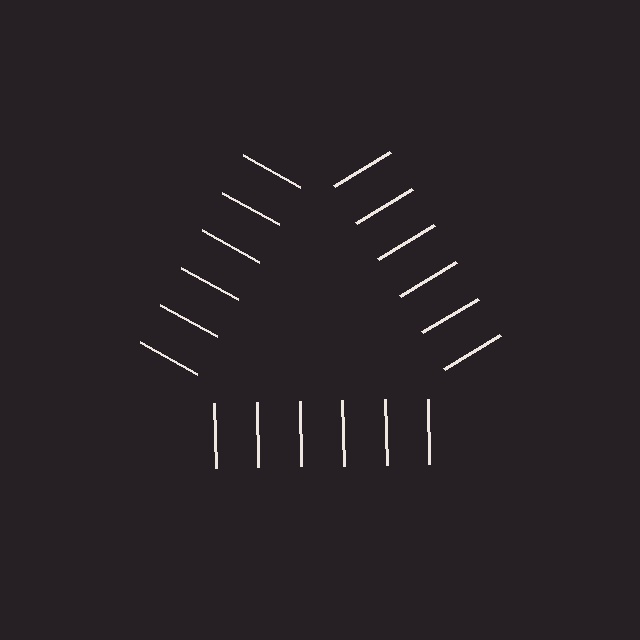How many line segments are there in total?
18 — 6 along each of the 3 edges.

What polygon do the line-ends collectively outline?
An illusory triangle — the line segments terminate on its edges but no continuous stroke is drawn.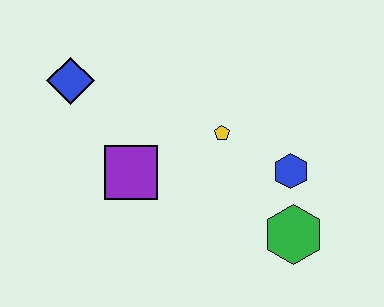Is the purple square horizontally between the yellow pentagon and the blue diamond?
Yes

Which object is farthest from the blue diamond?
The green hexagon is farthest from the blue diamond.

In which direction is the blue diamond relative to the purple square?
The blue diamond is above the purple square.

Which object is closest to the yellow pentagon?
The blue hexagon is closest to the yellow pentagon.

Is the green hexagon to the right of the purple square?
Yes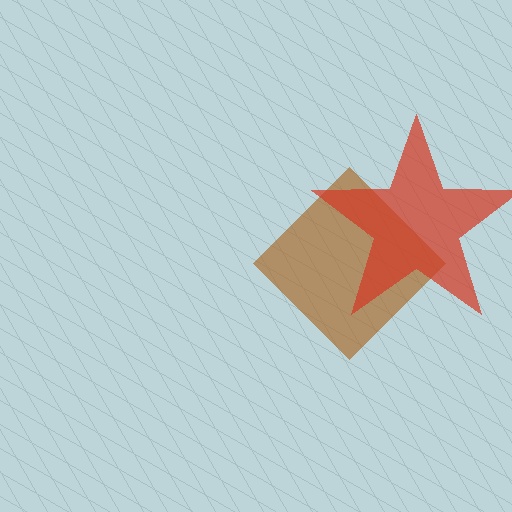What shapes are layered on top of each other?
The layered shapes are: a brown diamond, a red star.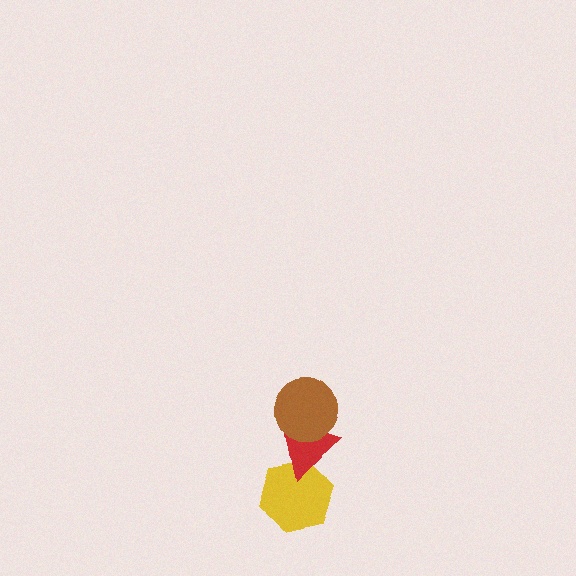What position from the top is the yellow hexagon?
The yellow hexagon is 3rd from the top.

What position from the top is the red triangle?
The red triangle is 2nd from the top.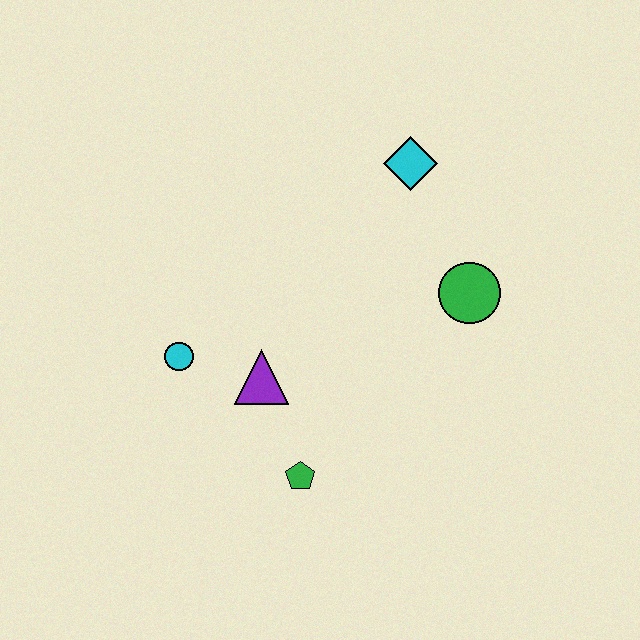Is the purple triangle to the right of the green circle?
No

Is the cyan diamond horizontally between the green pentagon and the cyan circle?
No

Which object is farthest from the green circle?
The cyan circle is farthest from the green circle.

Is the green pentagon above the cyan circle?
No